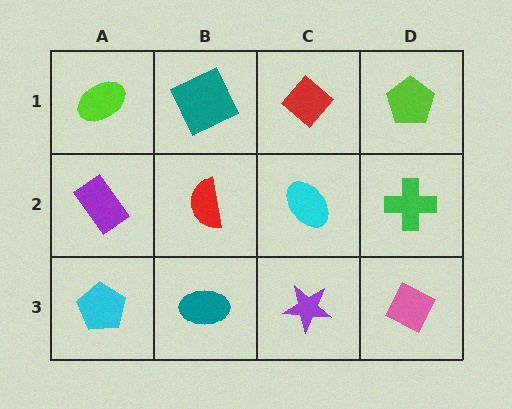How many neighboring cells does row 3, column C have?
3.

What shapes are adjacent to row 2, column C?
A red diamond (row 1, column C), a purple star (row 3, column C), a red semicircle (row 2, column B), a green cross (row 2, column D).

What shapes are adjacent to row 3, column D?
A green cross (row 2, column D), a purple star (row 3, column C).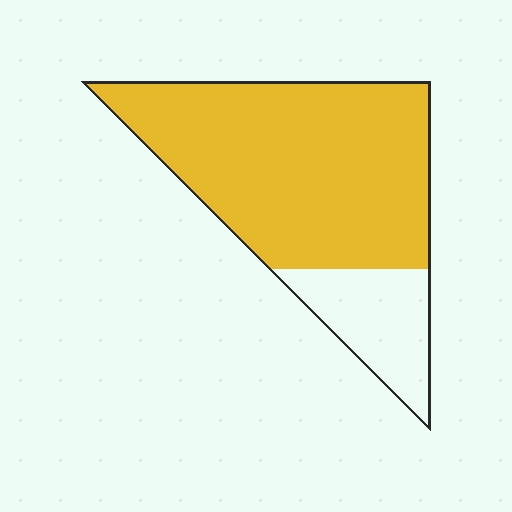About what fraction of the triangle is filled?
About four fifths (4/5).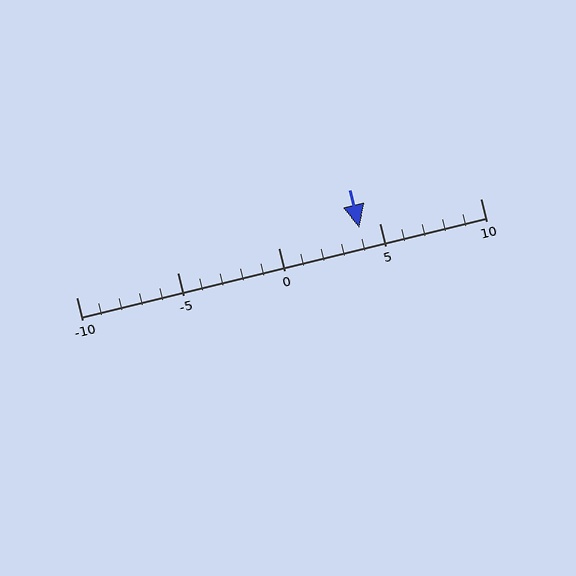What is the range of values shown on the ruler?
The ruler shows values from -10 to 10.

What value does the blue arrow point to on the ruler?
The blue arrow points to approximately 4.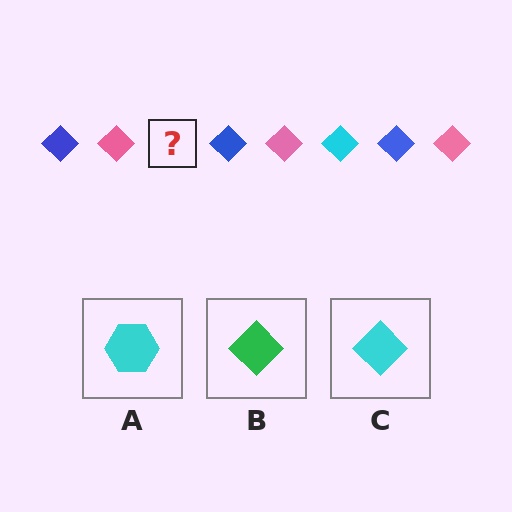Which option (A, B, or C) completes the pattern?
C.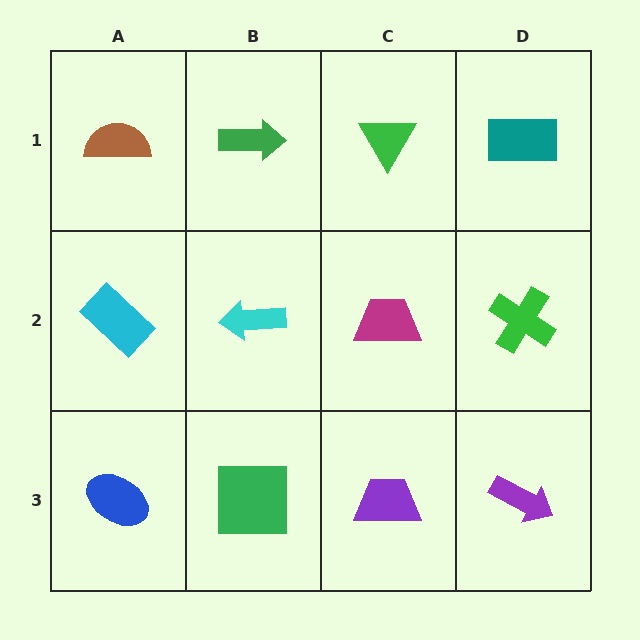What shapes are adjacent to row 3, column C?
A magenta trapezoid (row 2, column C), a green square (row 3, column B), a purple arrow (row 3, column D).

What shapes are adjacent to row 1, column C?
A magenta trapezoid (row 2, column C), a green arrow (row 1, column B), a teal rectangle (row 1, column D).